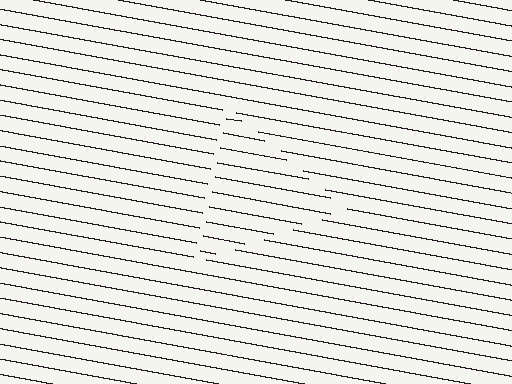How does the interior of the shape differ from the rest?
The interior of the shape contains the same grating, shifted by half a period — the contour is defined by the phase discontinuity where line-ends from the inner and outer gratings abut.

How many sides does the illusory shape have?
3 sides — the line-ends trace a triangle.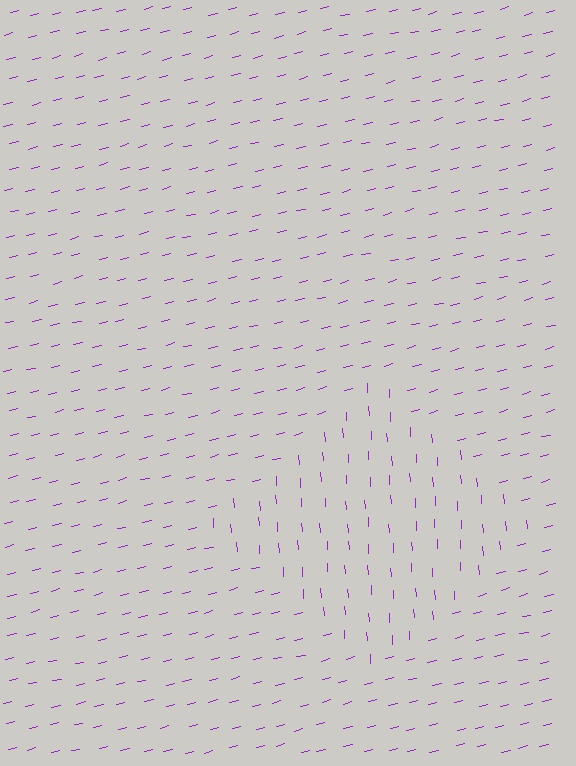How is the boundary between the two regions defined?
The boundary is defined purely by a change in line orientation (approximately 80 degrees difference). All lines are the same color and thickness.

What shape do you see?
I see a diamond.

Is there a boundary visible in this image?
Yes, there is a texture boundary formed by a change in line orientation.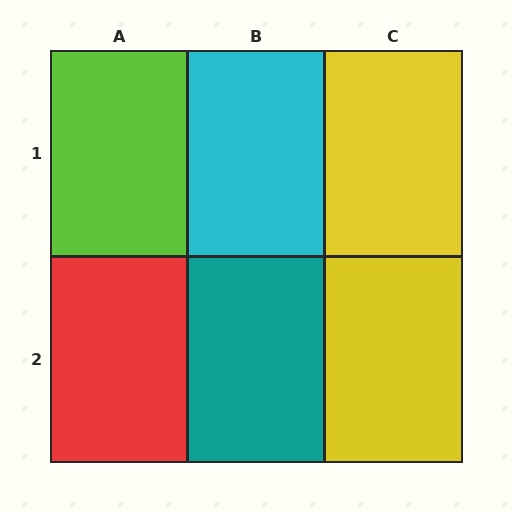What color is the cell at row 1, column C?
Yellow.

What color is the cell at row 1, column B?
Cyan.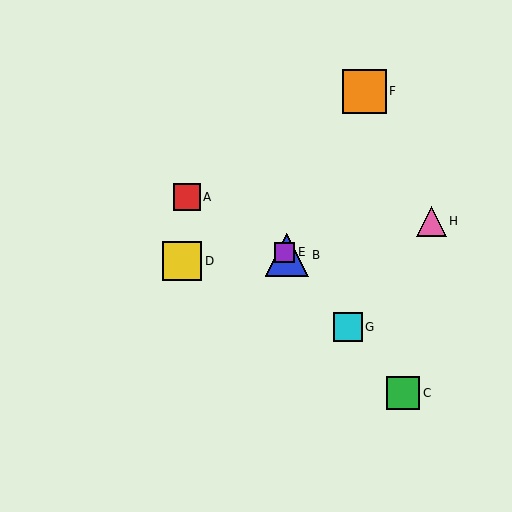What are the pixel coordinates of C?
Object C is at (403, 393).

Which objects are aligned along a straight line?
Objects B, C, E, G are aligned along a straight line.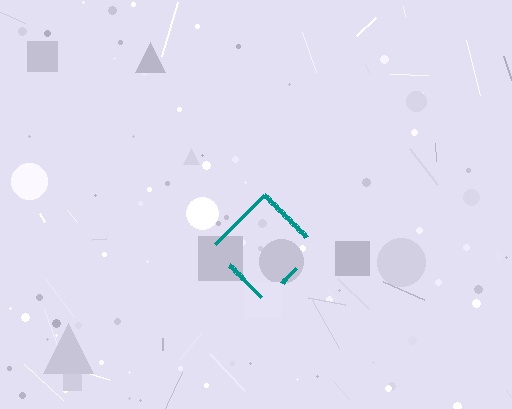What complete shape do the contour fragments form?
The contour fragments form a diamond.